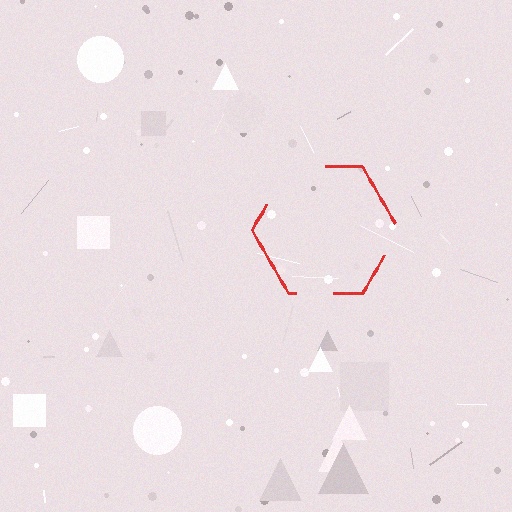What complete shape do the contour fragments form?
The contour fragments form a hexagon.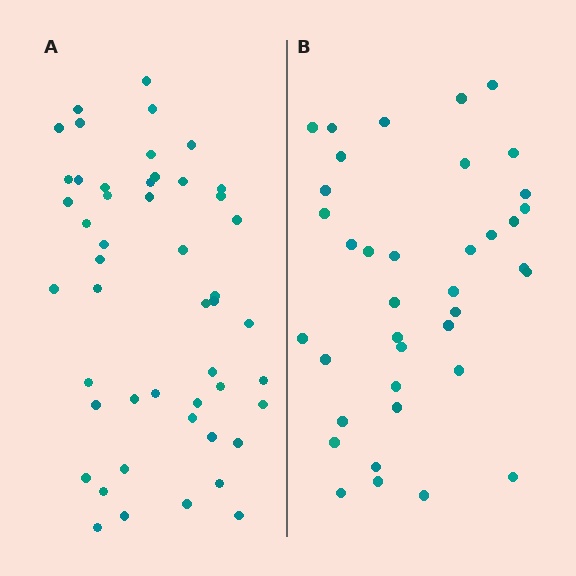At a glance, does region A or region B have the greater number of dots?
Region A (the left region) has more dots.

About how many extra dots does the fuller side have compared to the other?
Region A has roughly 12 or so more dots than region B.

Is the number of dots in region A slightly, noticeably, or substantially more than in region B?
Region A has noticeably more, but not dramatically so. The ratio is roughly 1.3 to 1.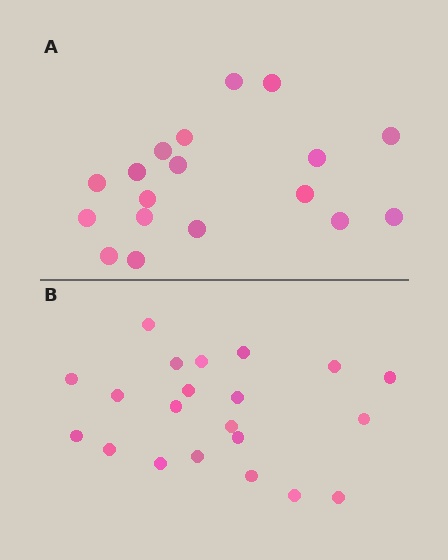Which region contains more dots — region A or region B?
Region B (the bottom region) has more dots.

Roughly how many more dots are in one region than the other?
Region B has just a few more — roughly 2 or 3 more dots than region A.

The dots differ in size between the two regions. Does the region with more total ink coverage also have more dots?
No. Region A has more total ink coverage because its dots are larger, but region B actually contains more individual dots. Total area can be misleading — the number of items is what matters here.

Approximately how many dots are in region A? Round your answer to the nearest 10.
About 20 dots. (The exact count is 18, which rounds to 20.)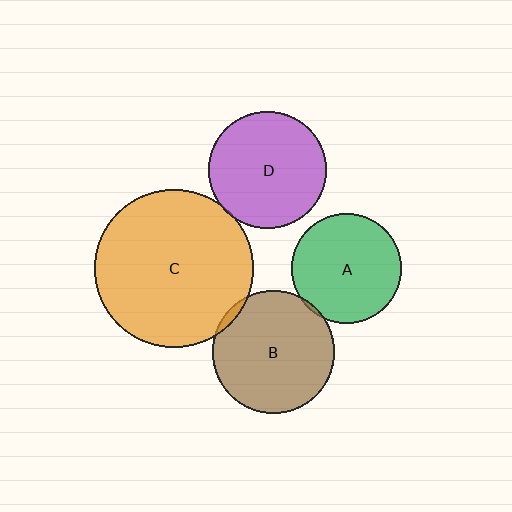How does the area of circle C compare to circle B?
Approximately 1.7 times.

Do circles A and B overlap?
Yes.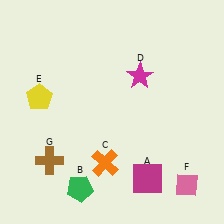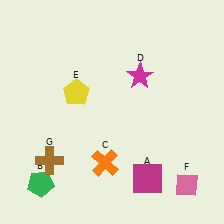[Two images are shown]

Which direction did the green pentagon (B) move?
The green pentagon (B) moved left.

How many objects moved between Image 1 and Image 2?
2 objects moved between the two images.